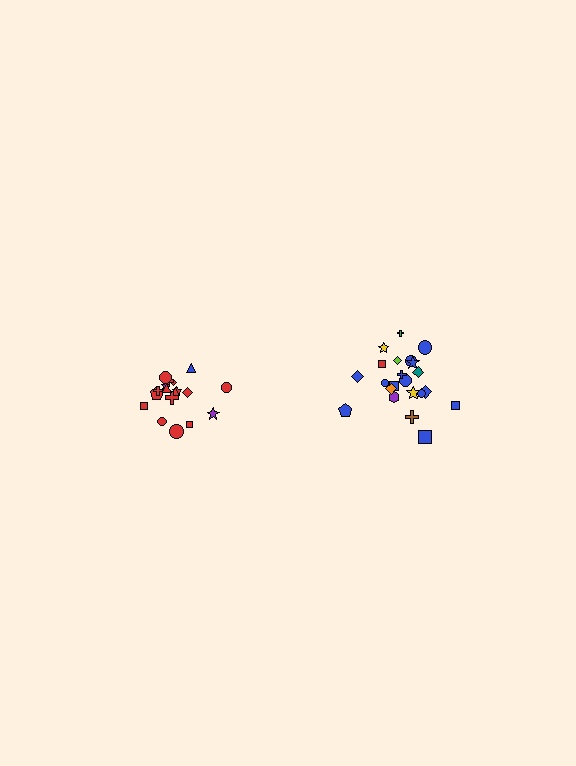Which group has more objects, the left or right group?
The right group.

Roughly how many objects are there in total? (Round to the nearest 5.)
Roughly 40 objects in total.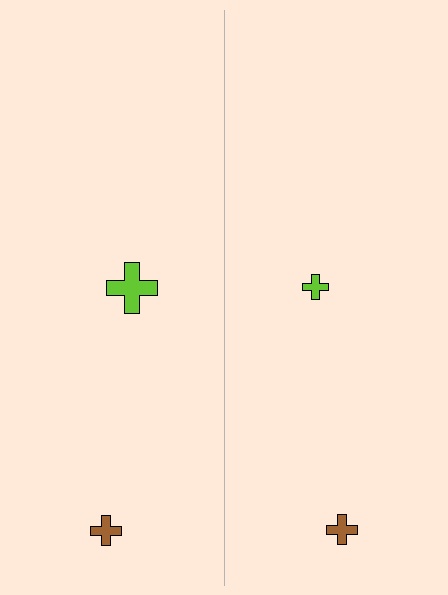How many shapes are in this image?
There are 4 shapes in this image.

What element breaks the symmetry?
The lime cross on the right side has a different size than its mirror counterpart.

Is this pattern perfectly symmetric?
No, the pattern is not perfectly symmetric. The lime cross on the right side has a different size than its mirror counterpart.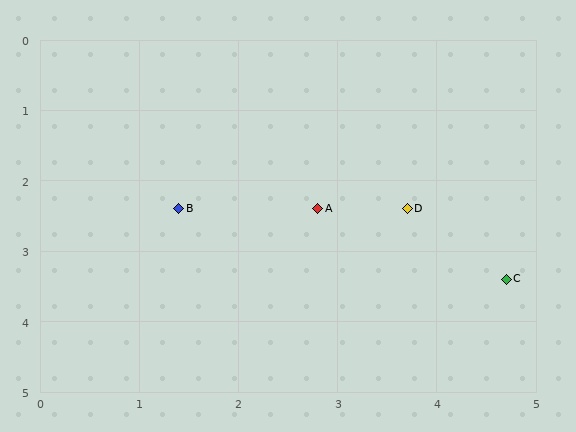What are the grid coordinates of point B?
Point B is at approximately (1.4, 2.4).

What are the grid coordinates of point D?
Point D is at approximately (3.7, 2.4).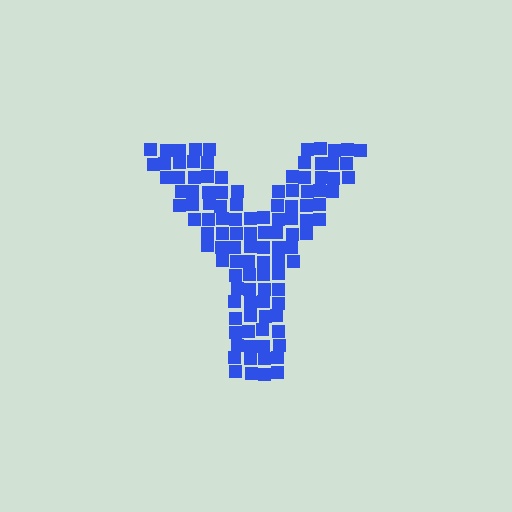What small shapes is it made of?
It is made of small squares.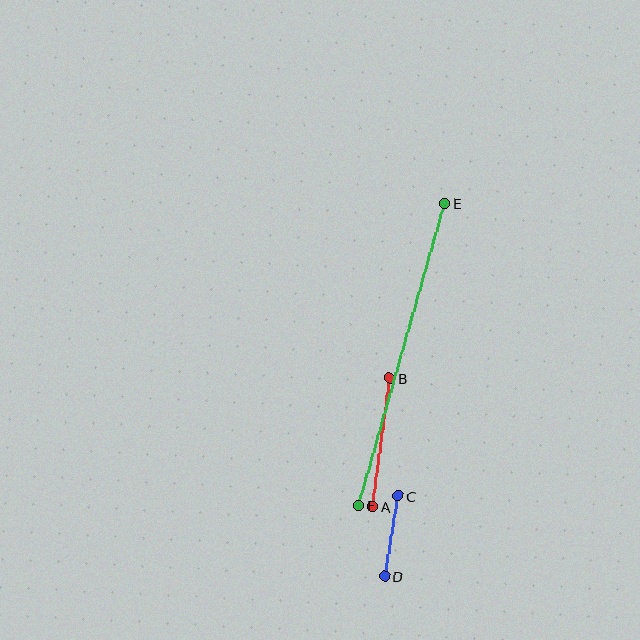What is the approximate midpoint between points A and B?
The midpoint is at approximately (381, 442) pixels.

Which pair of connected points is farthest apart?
Points E and F are farthest apart.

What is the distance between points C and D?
The distance is approximately 81 pixels.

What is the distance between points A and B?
The distance is approximately 130 pixels.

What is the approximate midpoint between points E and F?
The midpoint is at approximately (402, 354) pixels.